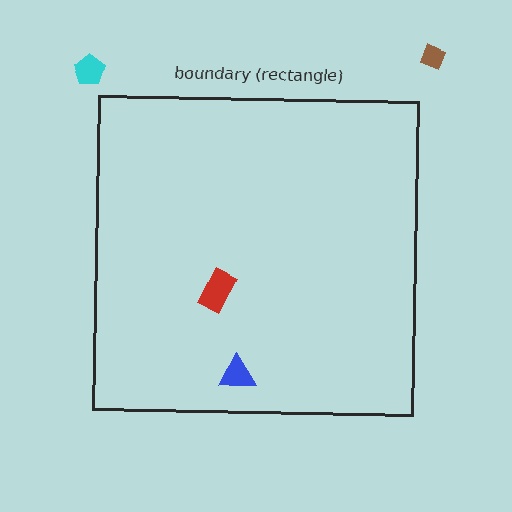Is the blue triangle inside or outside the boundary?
Inside.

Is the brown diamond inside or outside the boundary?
Outside.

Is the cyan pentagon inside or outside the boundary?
Outside.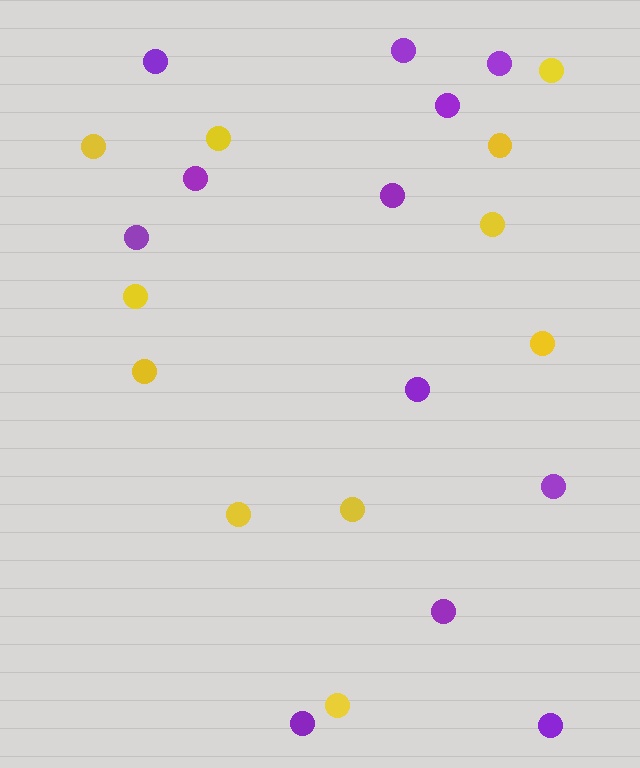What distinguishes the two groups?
There are 2 groups: one group of yellow circles (11) and one group of purple circles (12).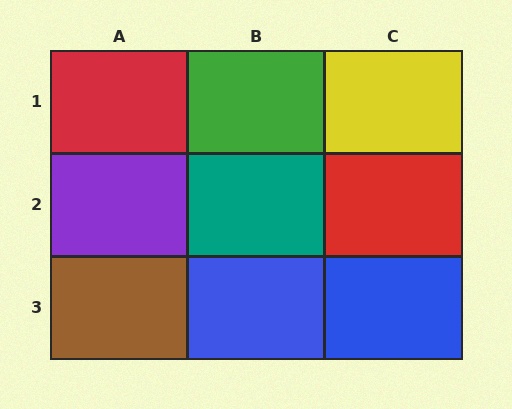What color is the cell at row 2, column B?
Teal.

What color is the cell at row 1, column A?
Red.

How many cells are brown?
1 cell is brown.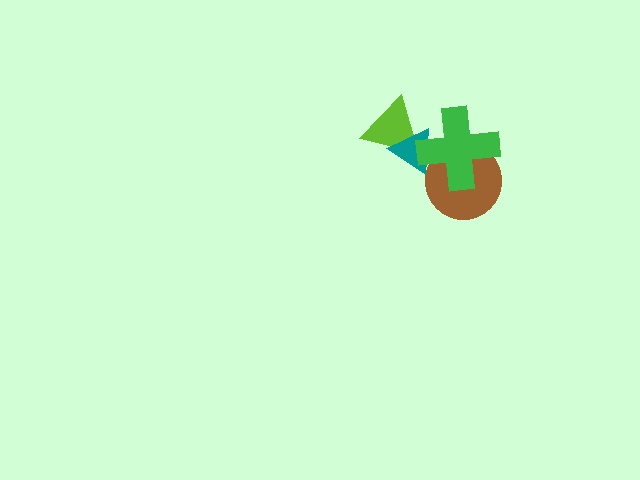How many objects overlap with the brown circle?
1 object overlaps with the brown circle.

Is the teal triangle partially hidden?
Yes, it is partially covered by another shape.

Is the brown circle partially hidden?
Yes, it is partially covered by another shape.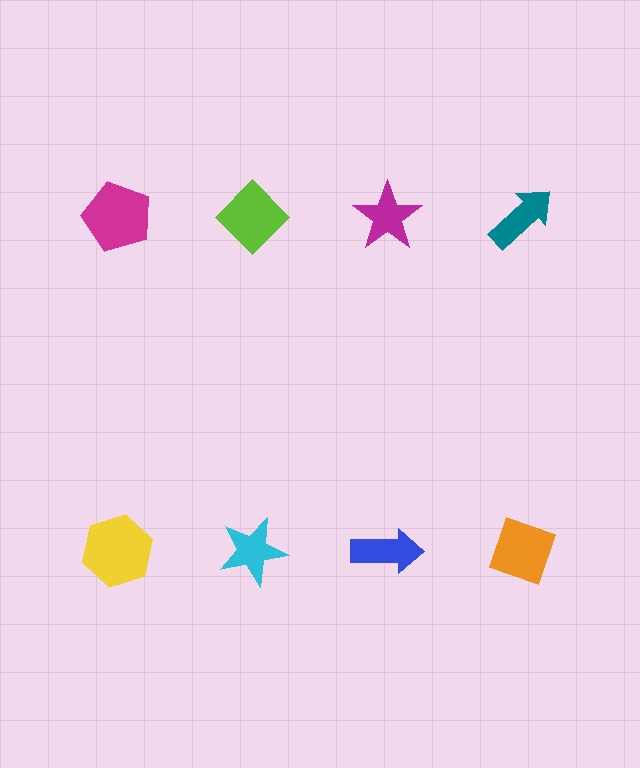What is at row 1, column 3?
A magenta star.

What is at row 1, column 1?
A magenta pentagon.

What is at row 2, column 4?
An orange diamond.